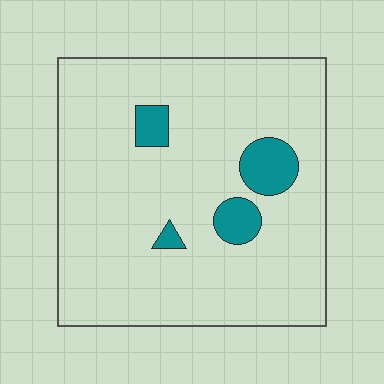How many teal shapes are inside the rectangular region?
4.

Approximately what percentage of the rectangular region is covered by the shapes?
Approximately 10%.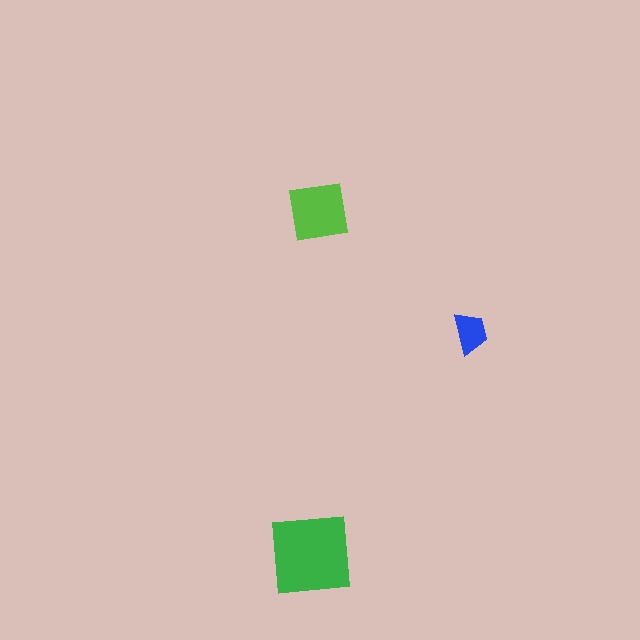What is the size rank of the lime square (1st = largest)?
2nd.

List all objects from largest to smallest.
The green square, the lime square, the blue trapezoid.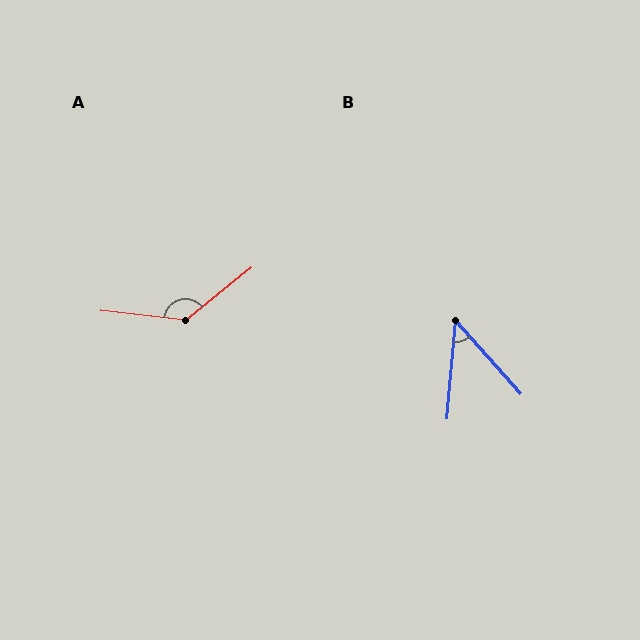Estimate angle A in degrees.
Approximately 135 degrees.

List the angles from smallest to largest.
B (47°), A (135°).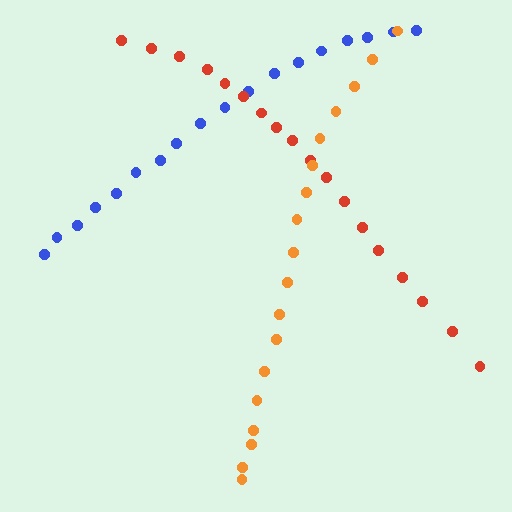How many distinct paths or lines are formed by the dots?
There are 3 distinct paths.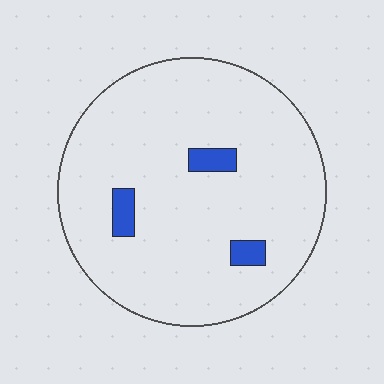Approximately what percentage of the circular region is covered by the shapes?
Approximately 5%.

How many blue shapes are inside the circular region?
3.